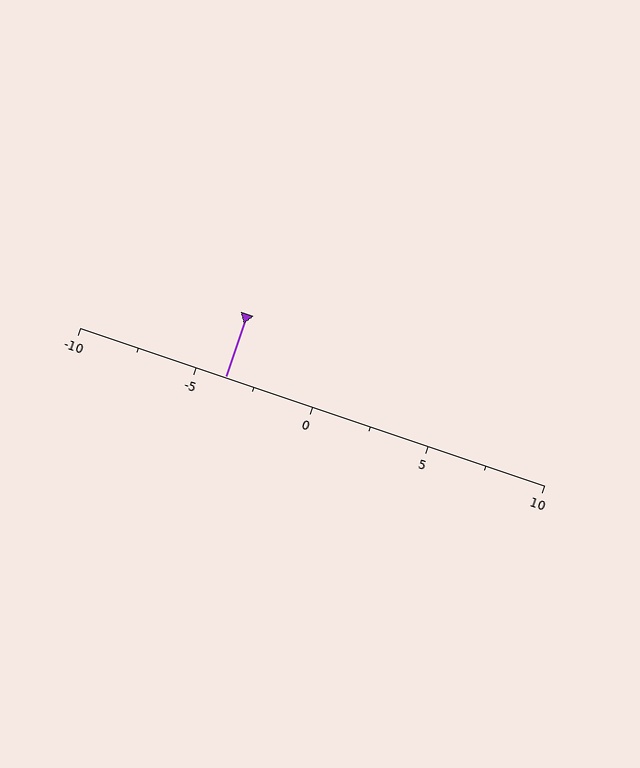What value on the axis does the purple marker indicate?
The marker indicates approximately -3.8.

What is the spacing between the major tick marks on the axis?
The major ticks are spaced 5 apart.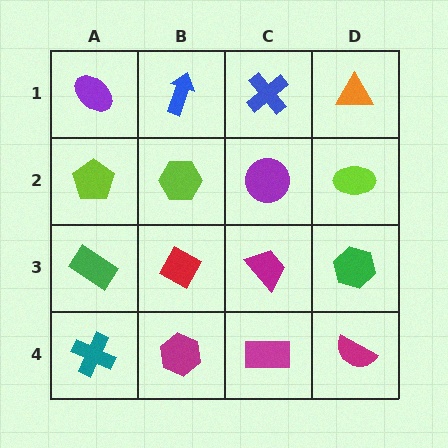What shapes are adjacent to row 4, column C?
A magenta trapezoid (row 3, column C), a magenta hexagon (row 4, column B), a magenta semicircle (row 4, column D).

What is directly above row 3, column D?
A lime ellipse.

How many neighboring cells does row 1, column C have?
3.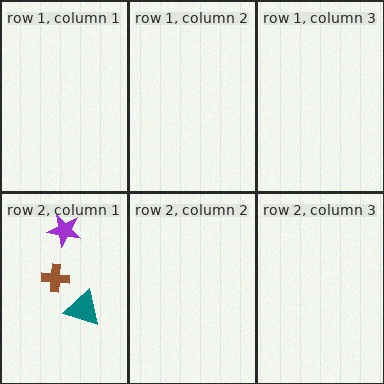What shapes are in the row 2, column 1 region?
The brown cross, the teal triangle, the purple star.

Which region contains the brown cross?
The row 2, column 1 region.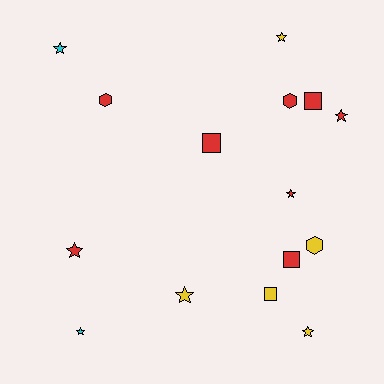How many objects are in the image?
There are 15 objects.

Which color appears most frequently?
Red, with 8 objects.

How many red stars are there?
There are 3 red stars.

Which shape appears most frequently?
Star, with 8 objects.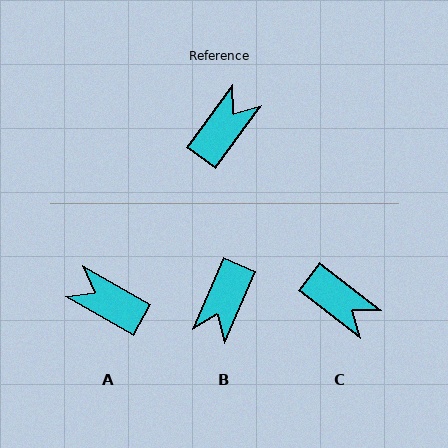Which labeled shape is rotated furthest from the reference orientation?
B, about 168 degrees away.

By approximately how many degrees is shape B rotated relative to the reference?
Approximately 168 degrees clockwise.